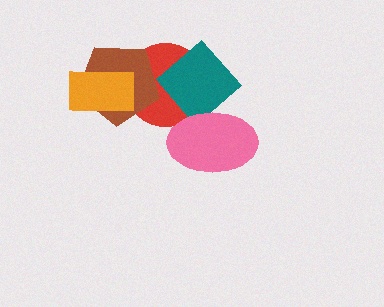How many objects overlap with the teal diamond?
2 objects overlap with the teal diamond.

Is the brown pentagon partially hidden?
Yes, it is partially covered by another shape.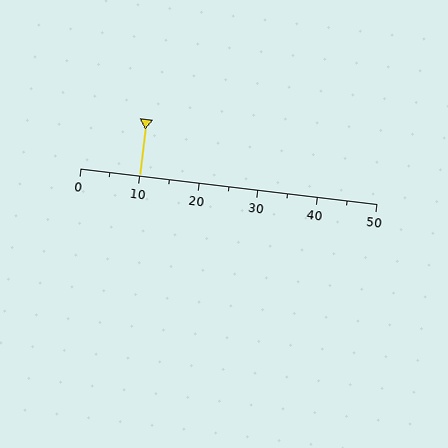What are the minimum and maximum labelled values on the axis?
The axis runs from 0 to 50.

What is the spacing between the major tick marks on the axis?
The major ticks are spaced 10 apart.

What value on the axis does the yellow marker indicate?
The marker indicates approximately 10.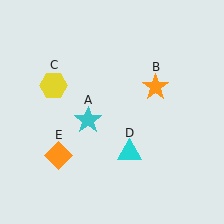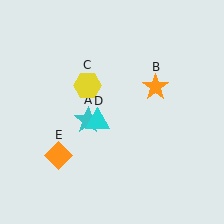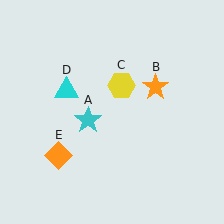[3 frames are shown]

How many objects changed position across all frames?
2 objects changed position: yellow hexagon (object C), cyan triangle (object D).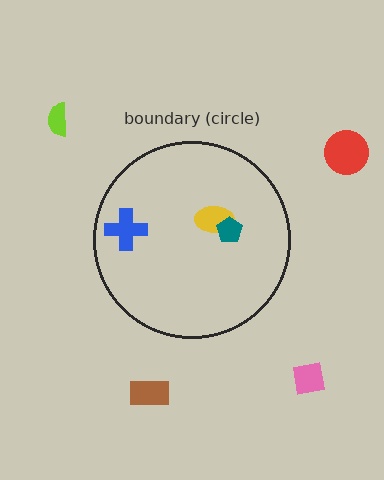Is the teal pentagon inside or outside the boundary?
Inside.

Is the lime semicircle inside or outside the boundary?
Outside.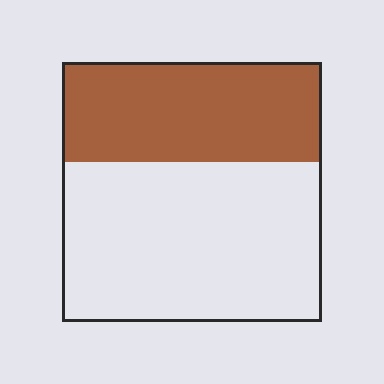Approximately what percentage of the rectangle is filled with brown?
Approximately 40%.